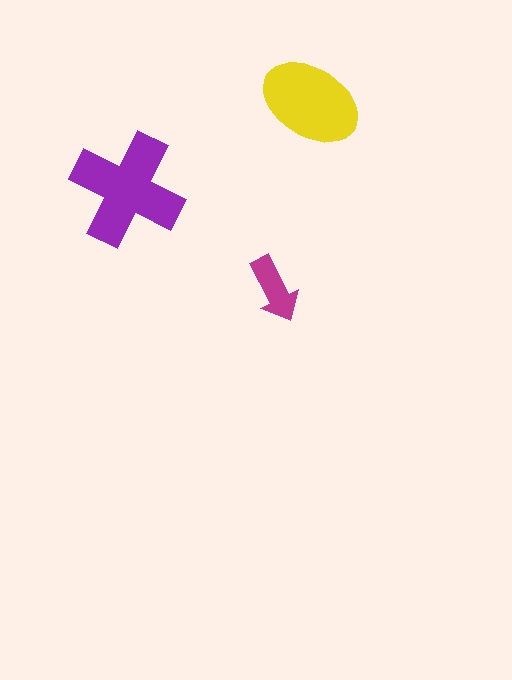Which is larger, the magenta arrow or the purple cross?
The purple cross.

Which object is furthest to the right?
The yellow ellipse is rightmost.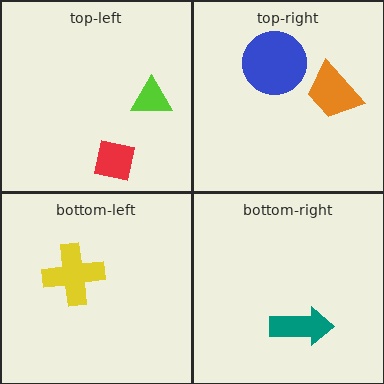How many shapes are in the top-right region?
2.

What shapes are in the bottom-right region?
The teal arrow.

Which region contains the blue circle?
The top-right region.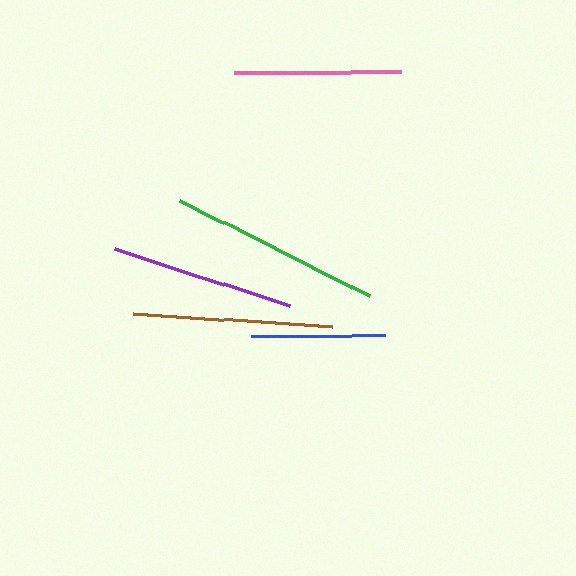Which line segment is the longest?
The green line is the longest at approximately 213 pixels.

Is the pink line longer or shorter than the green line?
The green line is longer than the pink line.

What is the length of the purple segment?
The purple segment is approximately 185 pixels long.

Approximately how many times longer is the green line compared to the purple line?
The green line is approximately 1.2 times the length of the purple line.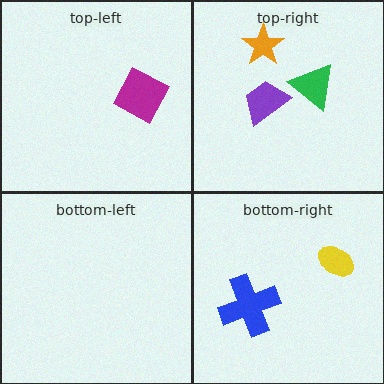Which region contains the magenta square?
The top-left region.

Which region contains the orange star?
The top-right region.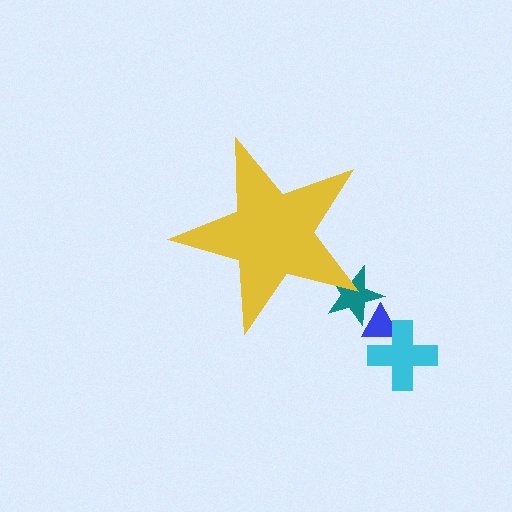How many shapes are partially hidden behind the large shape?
1 shape is partially hidden.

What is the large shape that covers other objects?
A yellow star.